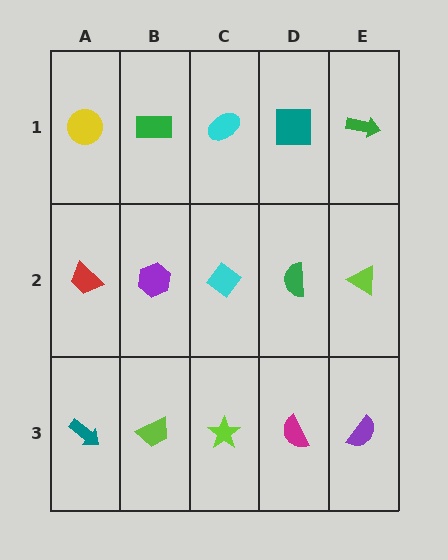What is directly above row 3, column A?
A red trapezoid.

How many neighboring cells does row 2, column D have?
4.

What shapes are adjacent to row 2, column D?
A teal square (row 1, column D), a magenta semicircle (row 3, column D), a cyan diamond (row 2, column C), a lime triangle (row 2, column E).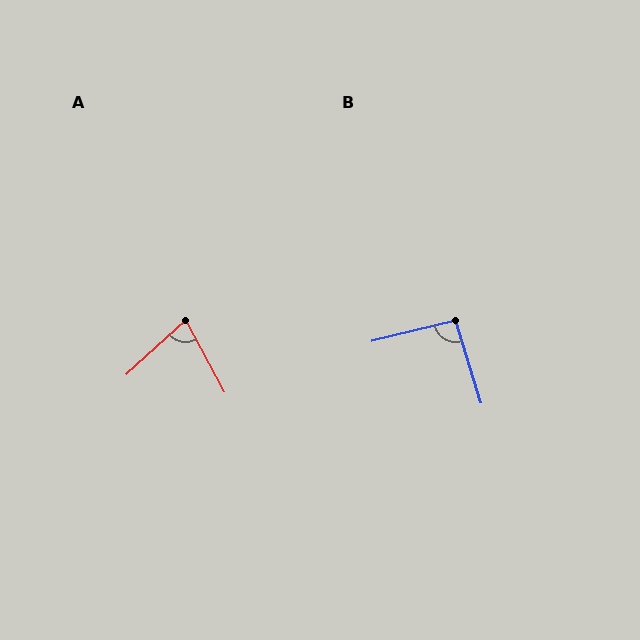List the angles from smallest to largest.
A (76°), B (93°).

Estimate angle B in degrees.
Approximately 93 degrees.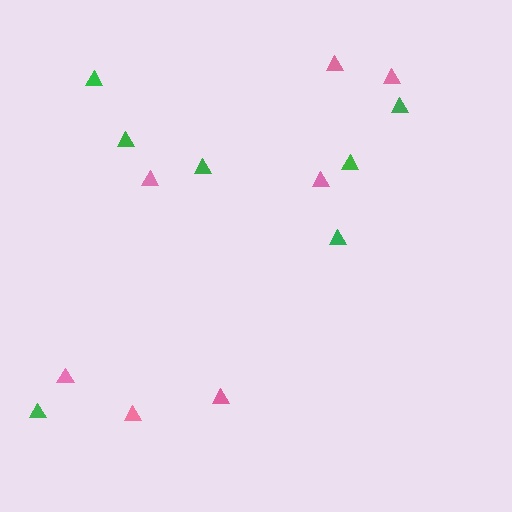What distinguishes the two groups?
There are 2 groups: one group of green triangles (7) and one group of pink triangles (7).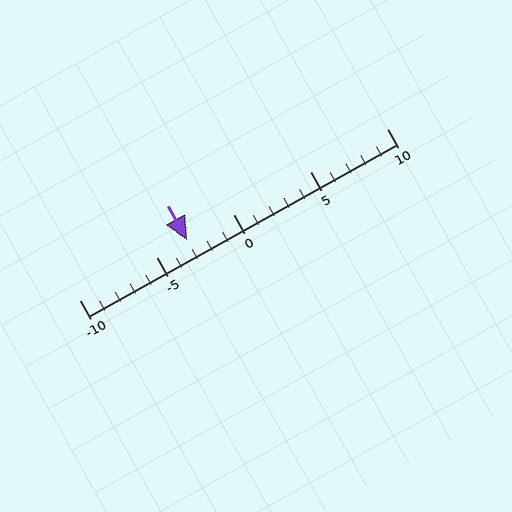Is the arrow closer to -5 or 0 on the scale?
The arrow is closer to -5.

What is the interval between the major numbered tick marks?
The major tick marks are spaced 5 units apart.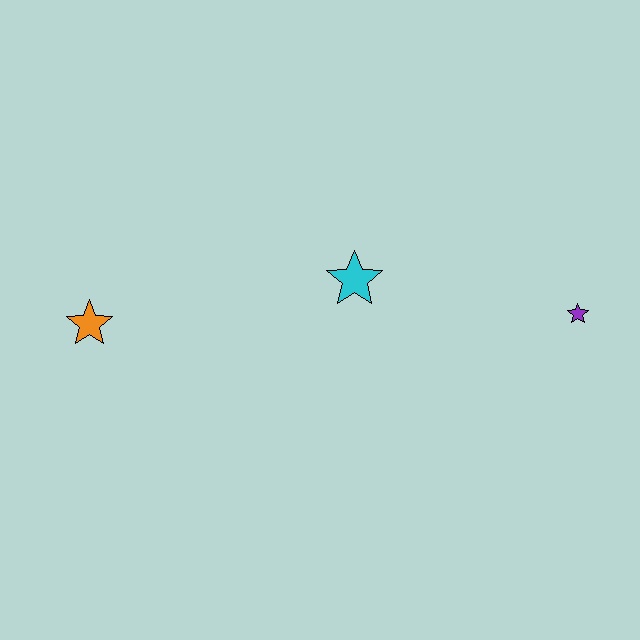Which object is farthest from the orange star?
The purple star is farthest from the orange star.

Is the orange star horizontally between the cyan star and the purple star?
No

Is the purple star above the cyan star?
No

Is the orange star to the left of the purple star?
Yes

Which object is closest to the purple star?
The cyan star is closest to the purple star.